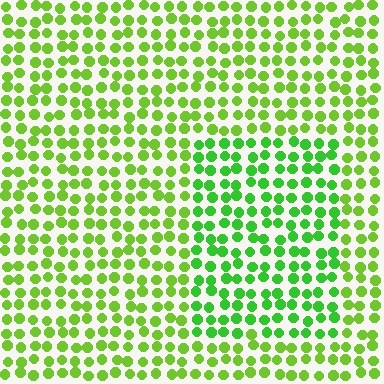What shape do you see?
I see a rectangle.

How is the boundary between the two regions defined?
The boundary is defined purely by a slight shift in hue (about 25 degrees). Spacing, size, and orientation are identical on both sides.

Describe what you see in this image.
The image is filled with small lime elements in a uniform arrangement. A rectangle-shaped region is visible where the elements are tinted to a slightly different hue, forming a subtle color boundary.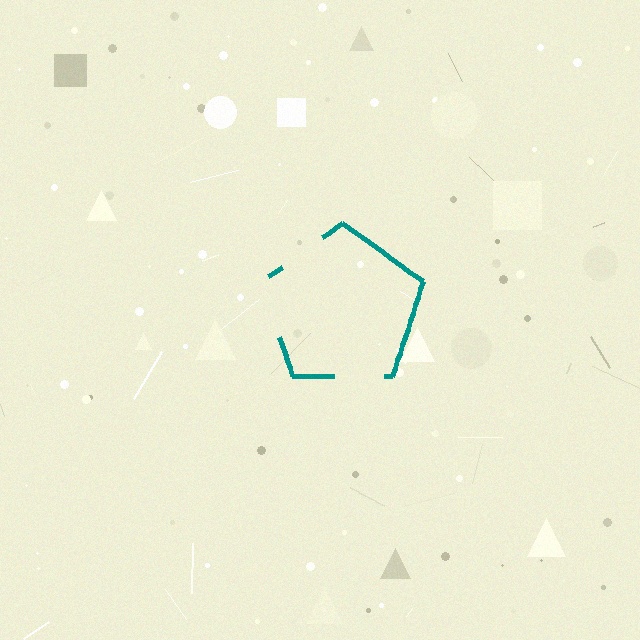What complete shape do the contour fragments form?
The contour fragments form a pentagon.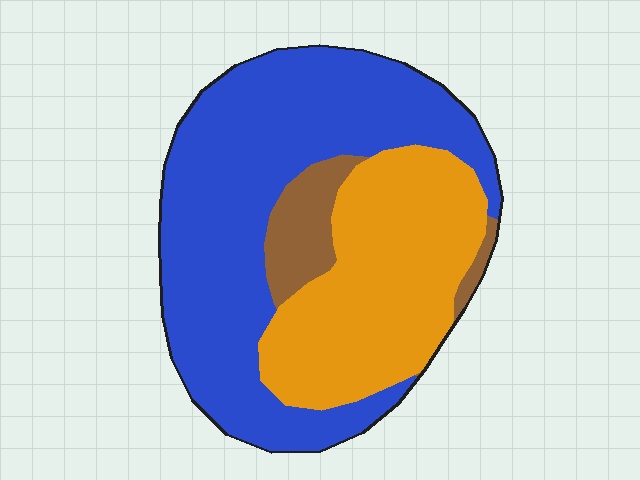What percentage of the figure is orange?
Orange covers roughly 35% of the figure.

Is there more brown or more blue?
Blue.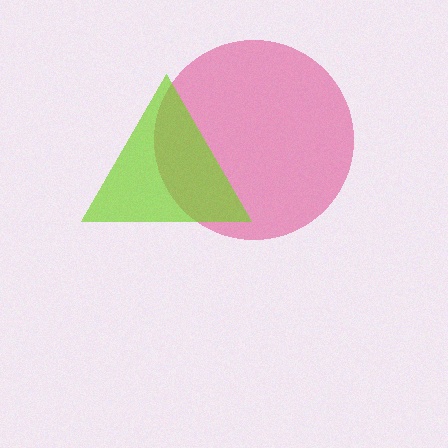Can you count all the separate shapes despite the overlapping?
Yes, there are 2 separate shapes.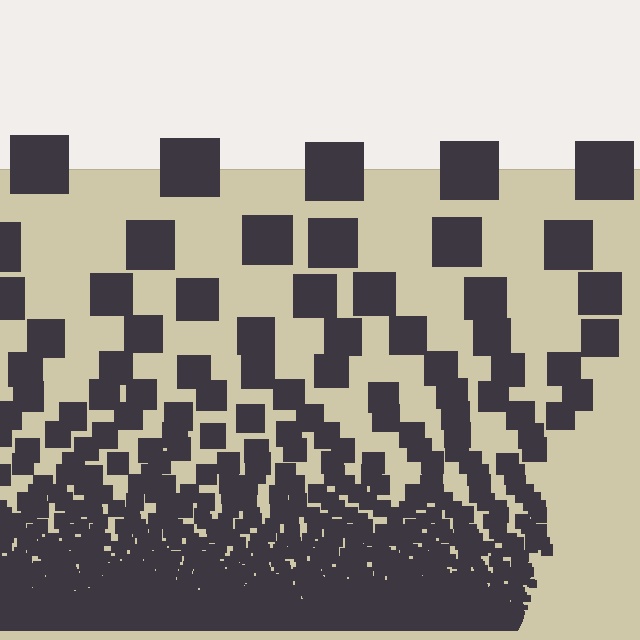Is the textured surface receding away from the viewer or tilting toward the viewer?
The surface appears to tilt toward the viewer. Texture elements get larger and sparser toward the top.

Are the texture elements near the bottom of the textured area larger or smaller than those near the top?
Smaller. The gradient is inverted — elements near the bottom are smaller and denser.